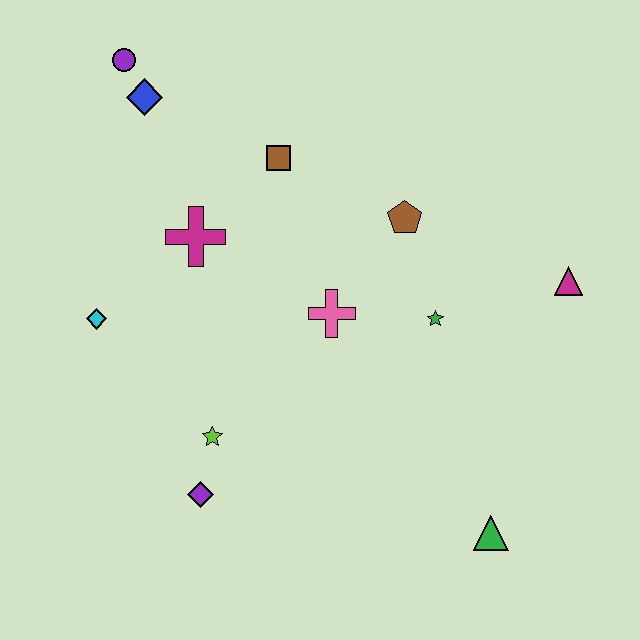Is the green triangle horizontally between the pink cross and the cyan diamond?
No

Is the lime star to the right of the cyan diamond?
Yes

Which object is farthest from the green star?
The purple circle is farthest from the green star.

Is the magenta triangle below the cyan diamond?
No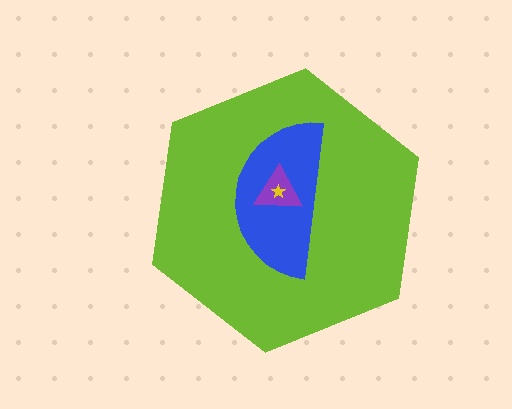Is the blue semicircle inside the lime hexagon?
Yes.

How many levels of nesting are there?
4.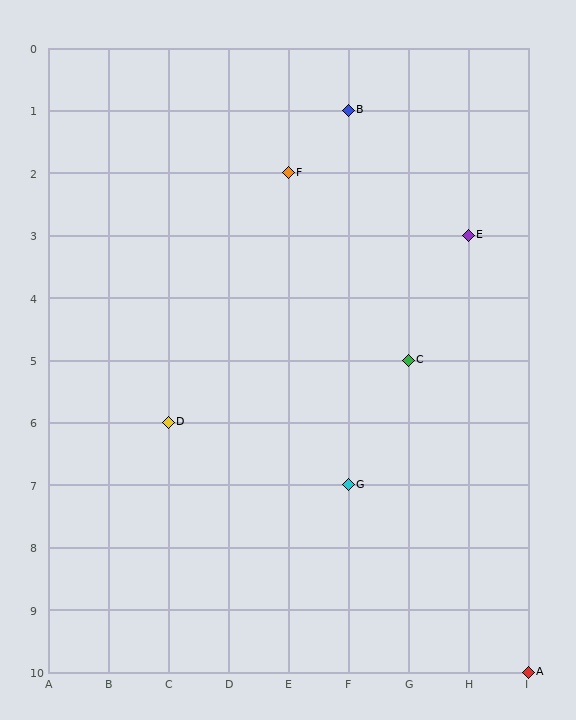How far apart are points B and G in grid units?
Points B and G are 6 rows apart.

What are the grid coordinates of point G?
Point G is at grid coordinates (F, 7).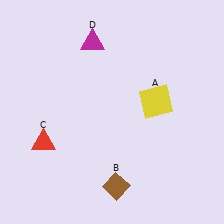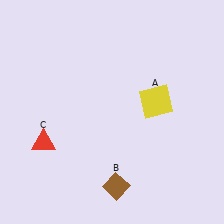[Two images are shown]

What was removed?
The magenta triangle (D) was removed in Image 2.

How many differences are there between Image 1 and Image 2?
There is 1 difference between the two images.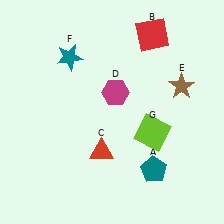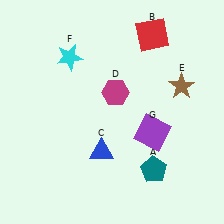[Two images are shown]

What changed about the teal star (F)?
In Image 1, F is teal. In Image 2, it changed to cyan.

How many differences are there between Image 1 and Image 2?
There are 3 differences between the two images.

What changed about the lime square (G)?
In Image 1, G is lime. In Image 2, it changed to purple.